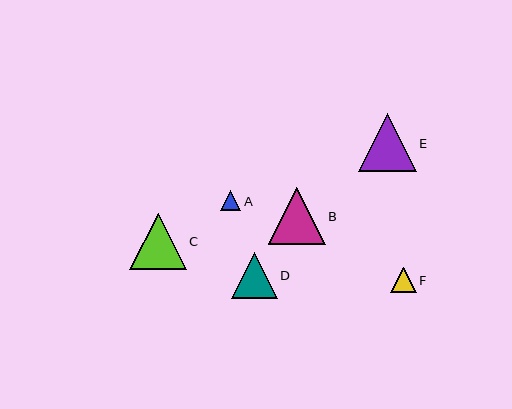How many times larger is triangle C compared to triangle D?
Triangle C is approximately 1.2 times the size of triangle D.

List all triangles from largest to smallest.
From largest to smallest: E, B, C, D, F, A.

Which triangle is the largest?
Triangle E is the largest with a size of approximately 58 pixels.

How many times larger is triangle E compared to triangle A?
Triangle E is approximately 2.9 times the size of triangle A.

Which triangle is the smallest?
Triangle A is the smallest with a size of approximately 20 pixels.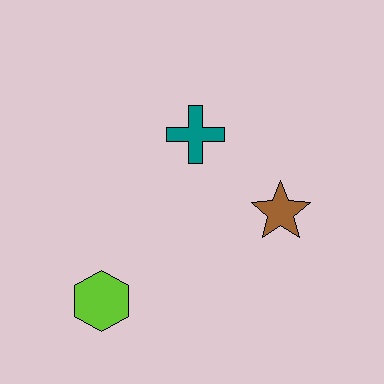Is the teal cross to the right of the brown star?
No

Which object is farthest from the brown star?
The lime hexagon is farthest from the brown star.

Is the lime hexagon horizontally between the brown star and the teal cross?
No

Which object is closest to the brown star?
The teal cross is closest to the brown star.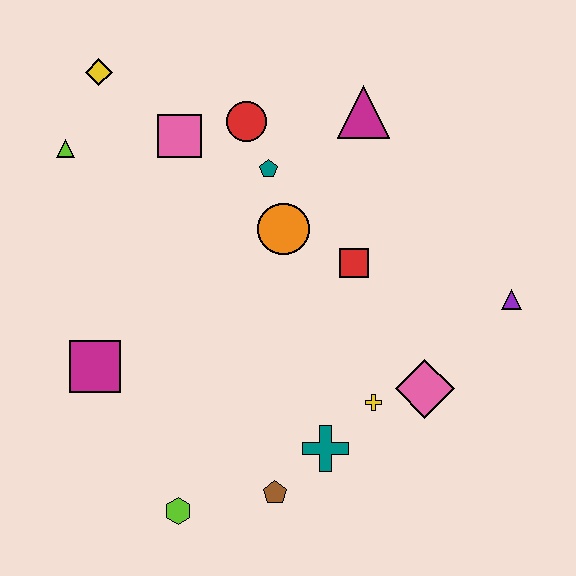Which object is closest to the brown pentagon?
The teal cross is closest to the brown pentagon.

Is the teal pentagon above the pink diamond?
Yes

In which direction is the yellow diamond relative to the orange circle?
The yellow diamond is to the left of the orange circle.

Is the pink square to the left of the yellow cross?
Yes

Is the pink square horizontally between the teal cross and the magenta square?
Yes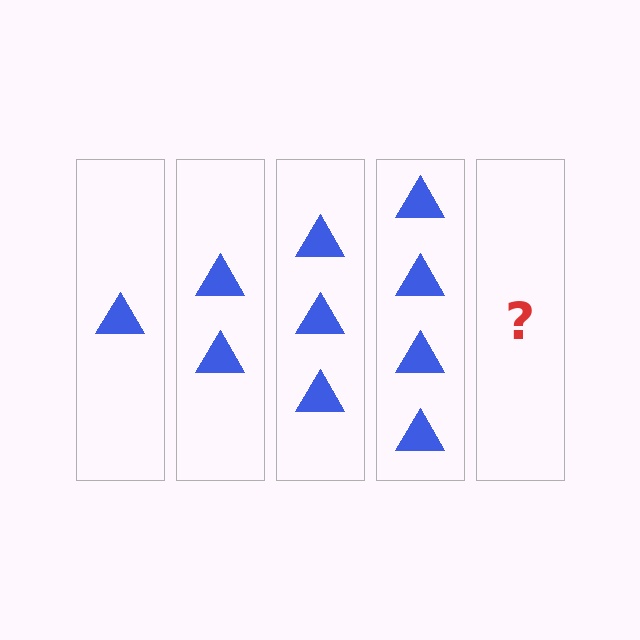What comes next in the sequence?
The next element should be 5 triangles.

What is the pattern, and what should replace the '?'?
The pattern is that each step adds one more triangle. The '?' should be 5 triangles.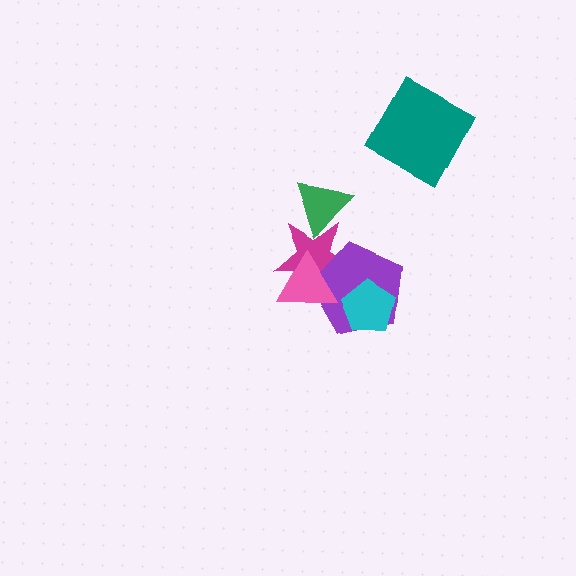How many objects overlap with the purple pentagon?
3 objects overlap with the purple pentagon.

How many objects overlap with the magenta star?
3 objects overlap with the magenta star.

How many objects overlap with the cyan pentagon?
1 object overlaps with the cyan pentagon.